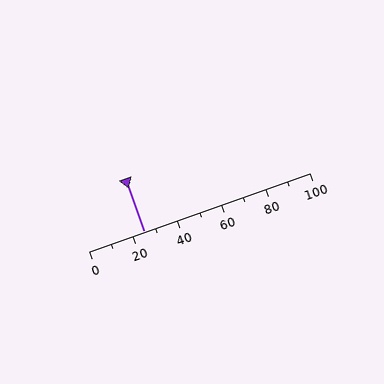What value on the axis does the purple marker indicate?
The marker indicates approximately 25.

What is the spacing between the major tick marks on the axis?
The major ticks are spaced 20 apart.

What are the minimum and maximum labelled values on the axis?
The axis runs from 0 to 100.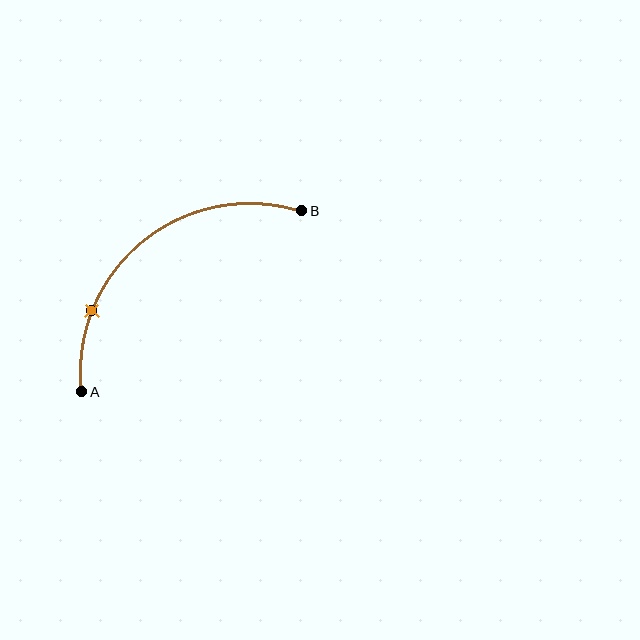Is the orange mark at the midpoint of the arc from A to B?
No. The orange mark lies on the arc but is closer to endpoint A. The arc midpoint would be at the point on the curve equidistant along the arc from both A and B.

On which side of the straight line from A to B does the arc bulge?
The arc bulges above and to the left of the straight line connecting A and B.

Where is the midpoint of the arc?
The arc midpoint is the point on the curve farthest from the straight line joining A and B. It sits above and to the left of that line.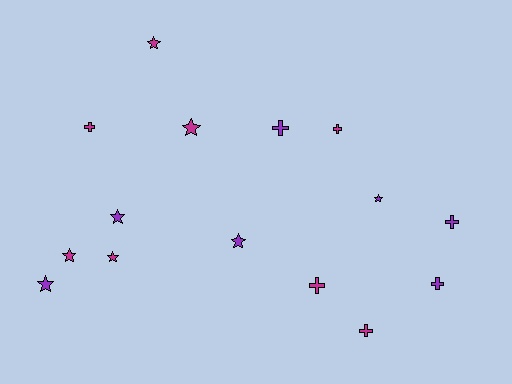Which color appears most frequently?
Magenta, with 8 objects.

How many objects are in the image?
There are 15 objects.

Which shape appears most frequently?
Star, with 8 objects.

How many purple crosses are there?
There are 3 purple crosses.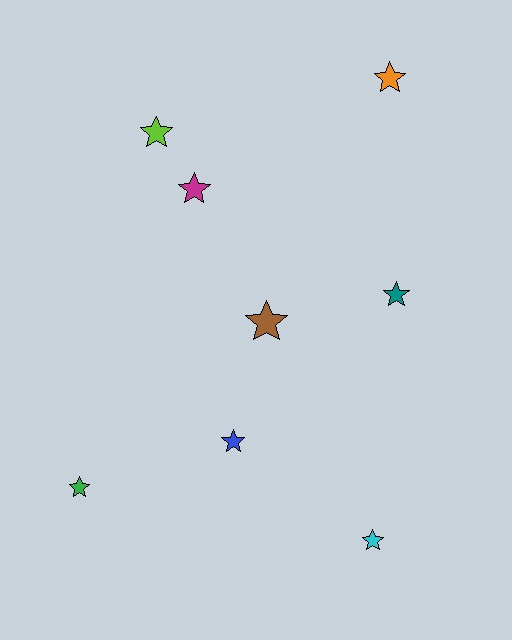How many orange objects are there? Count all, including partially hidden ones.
There is 1 orange object.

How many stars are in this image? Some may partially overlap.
There are 8 stars.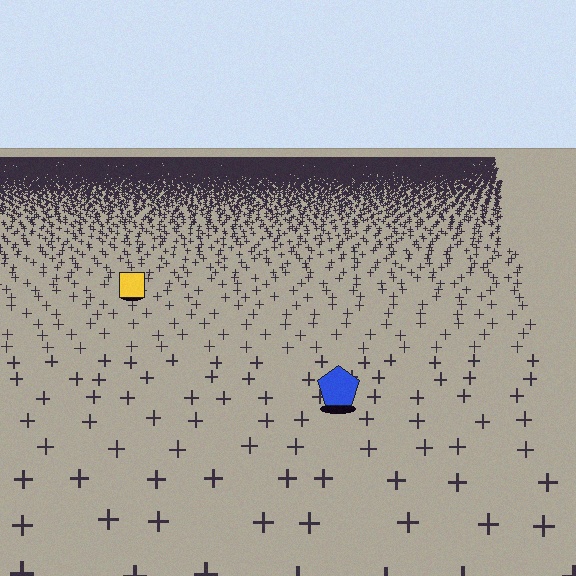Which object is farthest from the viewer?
The yellow square is farthest from the viewer. It appears smaller and the ground texture around it is denser.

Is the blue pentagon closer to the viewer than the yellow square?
Yes. The blue pentagon is closer — you can tell from the texture gradient: the ground texture is coarser near it.